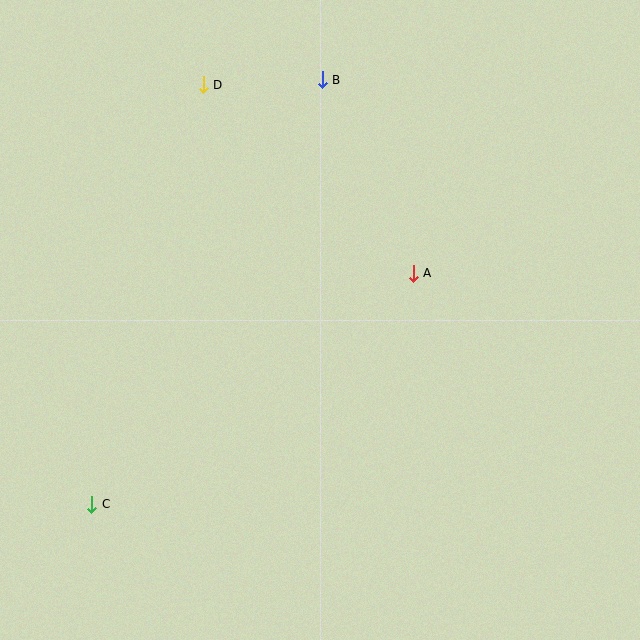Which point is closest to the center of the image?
Point A at (413, 273) is closest to the center.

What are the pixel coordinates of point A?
Point A is at (413, 273).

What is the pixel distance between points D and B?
The distance between D and B is 119 pixels.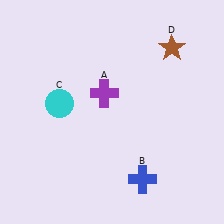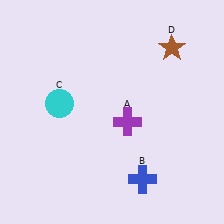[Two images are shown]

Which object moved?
The purple cross (A) moved down.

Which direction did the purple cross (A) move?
The purple cross (A) moved down.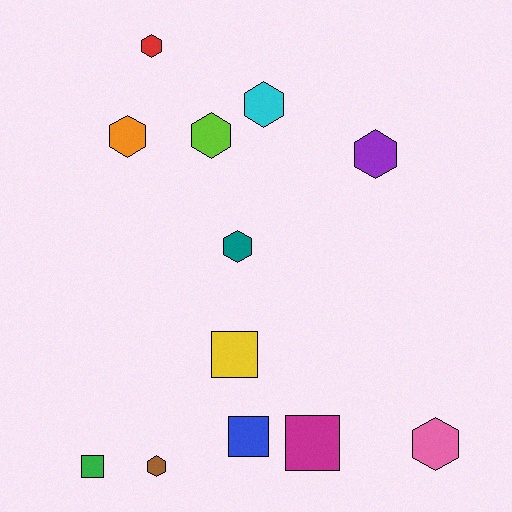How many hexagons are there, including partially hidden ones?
There are 8 hexagons.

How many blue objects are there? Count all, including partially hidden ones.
There is 1 blue object.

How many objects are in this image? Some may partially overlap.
There are 12 objects.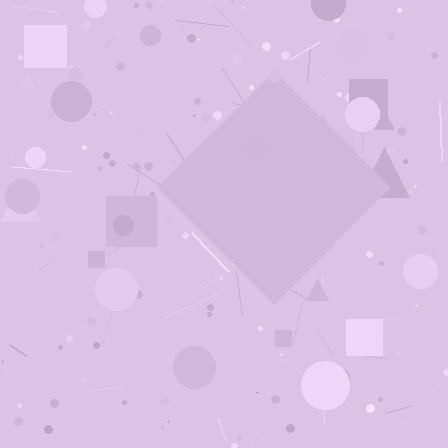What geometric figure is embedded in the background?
A diamond is embedded in the background.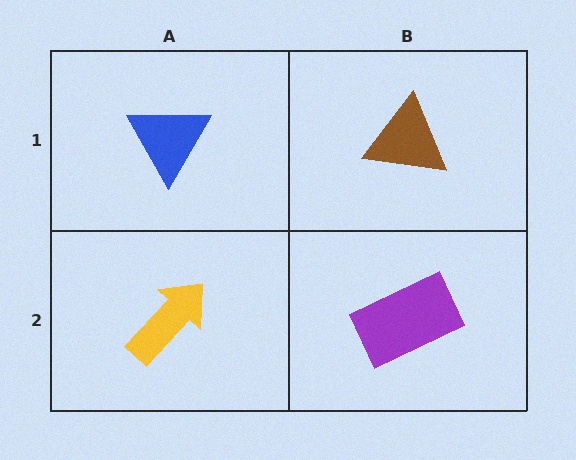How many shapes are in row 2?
2 shapes.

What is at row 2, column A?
A yellow arrow.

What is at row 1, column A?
A blue triangle.